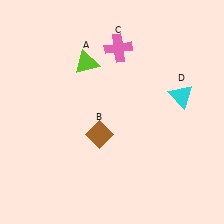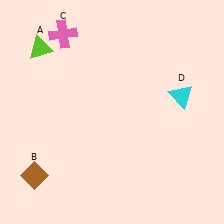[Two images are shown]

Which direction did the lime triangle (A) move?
The lime triangle (A) moved left.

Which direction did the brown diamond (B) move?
The brown diamond (B) moved left.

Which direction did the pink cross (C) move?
The pink cross (C) moved left.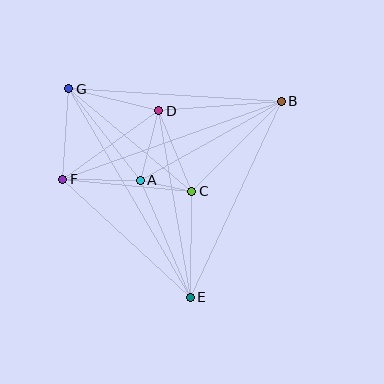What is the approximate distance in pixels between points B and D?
The distance between B and D is approximately 123 pixels.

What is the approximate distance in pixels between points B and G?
The distance between B and G is approximately 213 pixels.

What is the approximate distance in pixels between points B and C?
The distance between B and C is approximately 127 pixels.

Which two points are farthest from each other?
Points E and G are farthest from each other.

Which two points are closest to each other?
Points A and C are closest to each other.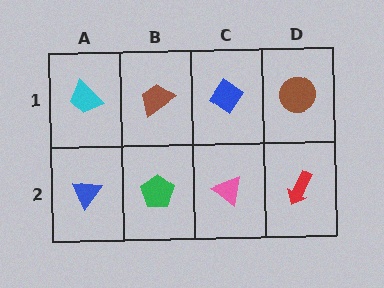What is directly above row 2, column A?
A cyan trapezoid.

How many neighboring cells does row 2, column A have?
2.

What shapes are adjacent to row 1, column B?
A green pentagon (row 2, column B), a cyan trapezoid (row 1, column A), a blue diamond (row 1, column C).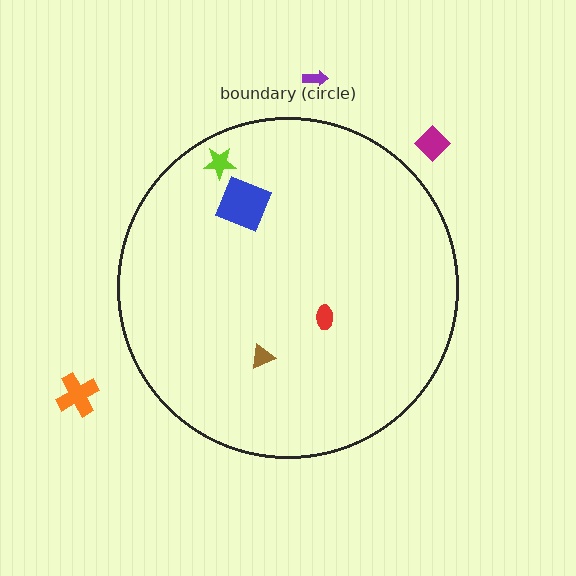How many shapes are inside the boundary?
4 inside, 3 outside.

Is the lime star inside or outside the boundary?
Inside.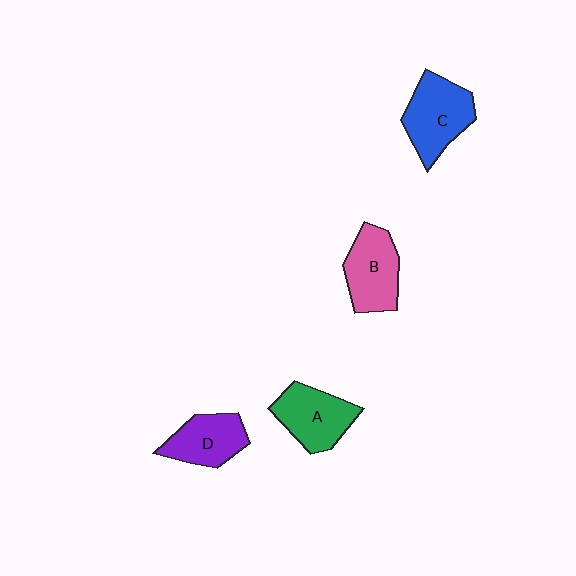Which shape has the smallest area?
Shape D (purple).